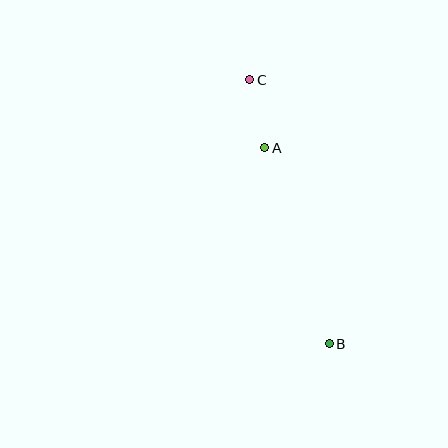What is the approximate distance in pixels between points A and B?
The distance between A and B is approximately 206 pixels.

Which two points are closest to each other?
Points A and C are closest to each other.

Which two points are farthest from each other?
Points B and C are farthest from each other.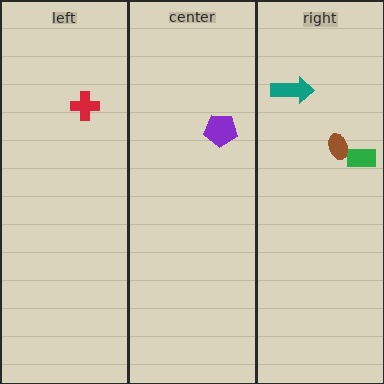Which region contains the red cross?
The left region.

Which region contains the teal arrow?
The right region.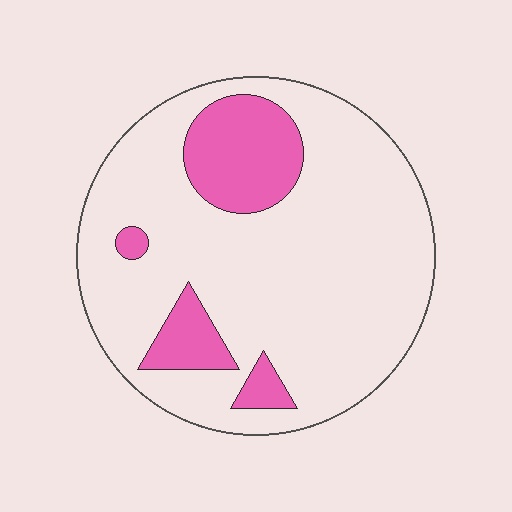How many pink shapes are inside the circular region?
4.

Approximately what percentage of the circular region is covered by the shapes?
Approximately 20%.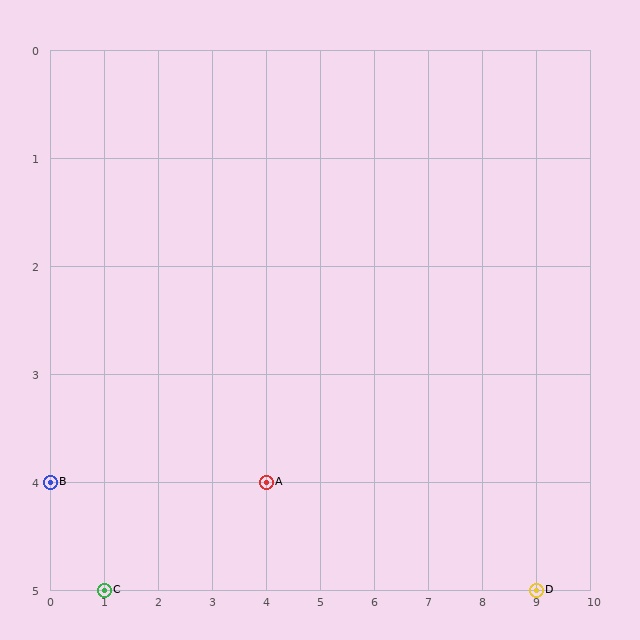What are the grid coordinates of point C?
Point C is at grid coordinates (1, 5).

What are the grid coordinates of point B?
Point B is at grid coordinates (0, 4).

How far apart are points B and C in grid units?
Points B and C are 1 column and 1 row apart (about 1.4 grid units diagonally).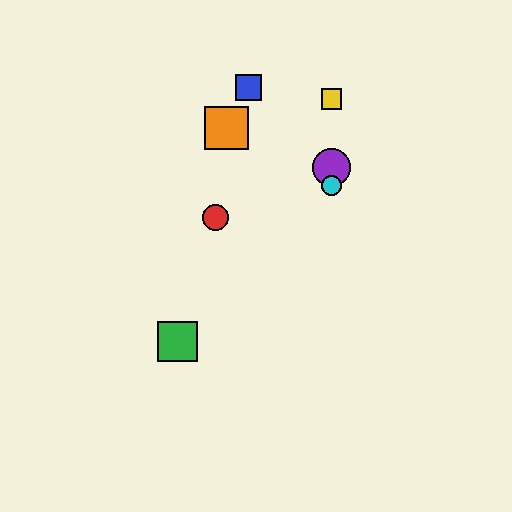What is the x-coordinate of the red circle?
The red circle is at x≈215.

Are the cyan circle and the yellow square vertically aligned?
Yes, both are at x≈332.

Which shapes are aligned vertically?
The yellow square, the purple circle, the cyan circle are aligned vertically.